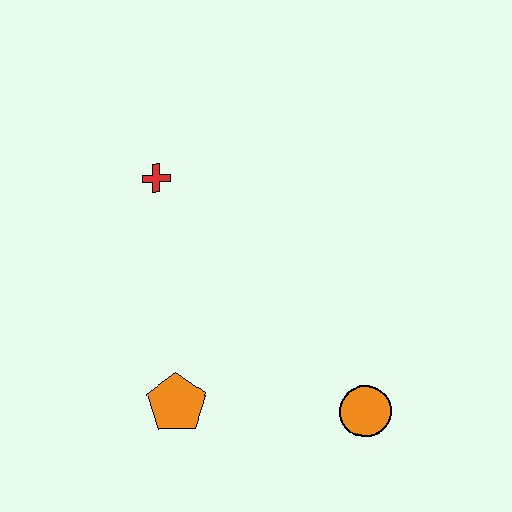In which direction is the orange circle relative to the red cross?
The orange circle is below the red cross.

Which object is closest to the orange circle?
The orange pentagon is closest to the orange circle.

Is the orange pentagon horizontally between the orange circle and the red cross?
Yes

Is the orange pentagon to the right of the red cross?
Yes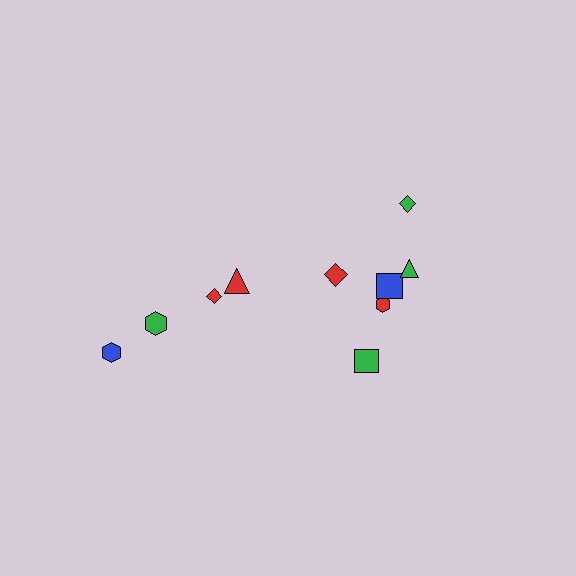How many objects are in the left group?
There are 4 objects.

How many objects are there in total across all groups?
There are 10 objects.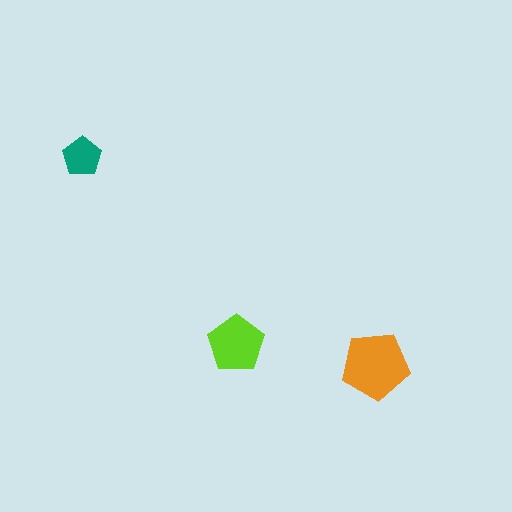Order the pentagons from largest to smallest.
the orange one, the lime one, the teal one.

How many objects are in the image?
There are 3 objects in the image.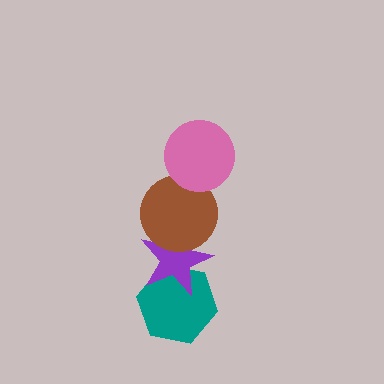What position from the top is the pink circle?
The pink circle is 1st from the top.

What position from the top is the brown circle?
The brown circle is 2nd from the top.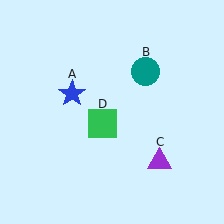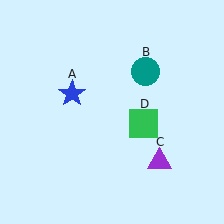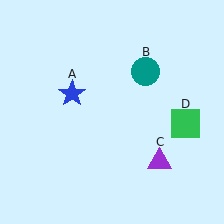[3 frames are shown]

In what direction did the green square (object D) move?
The green square (object D) moved right.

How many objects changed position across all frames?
1 object changed position: green square (object D).